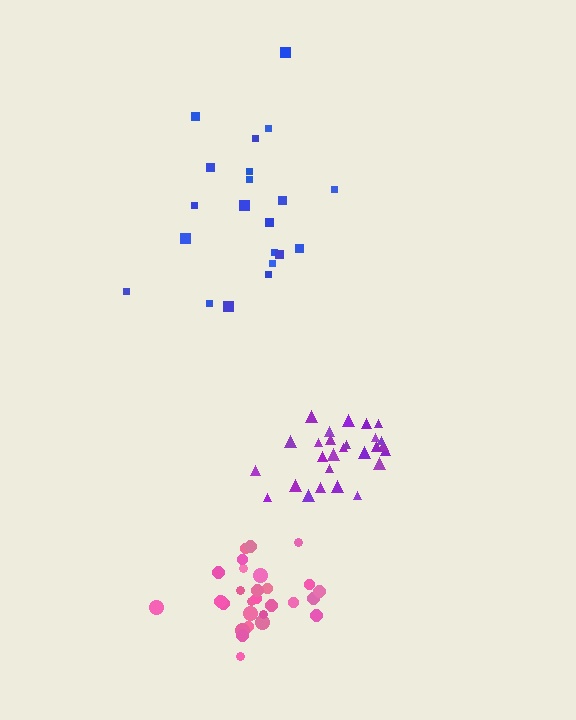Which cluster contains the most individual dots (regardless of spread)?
Pink (29).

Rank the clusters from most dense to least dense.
purple, pink, blue.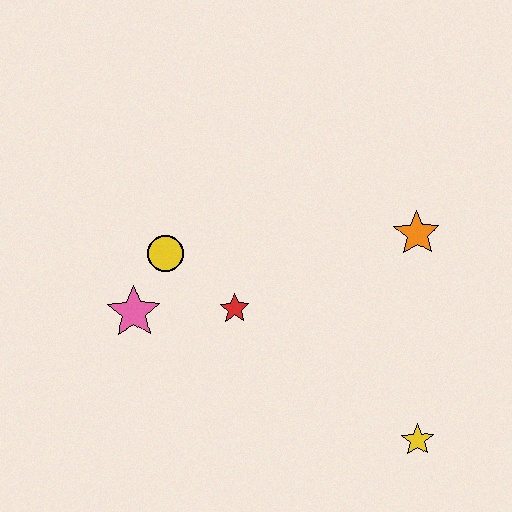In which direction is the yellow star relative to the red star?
The yellow star is to the right of the red star.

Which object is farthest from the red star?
The yellow star is farthest from the red star.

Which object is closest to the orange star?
The red star is closest to the orange star.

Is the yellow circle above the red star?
Yes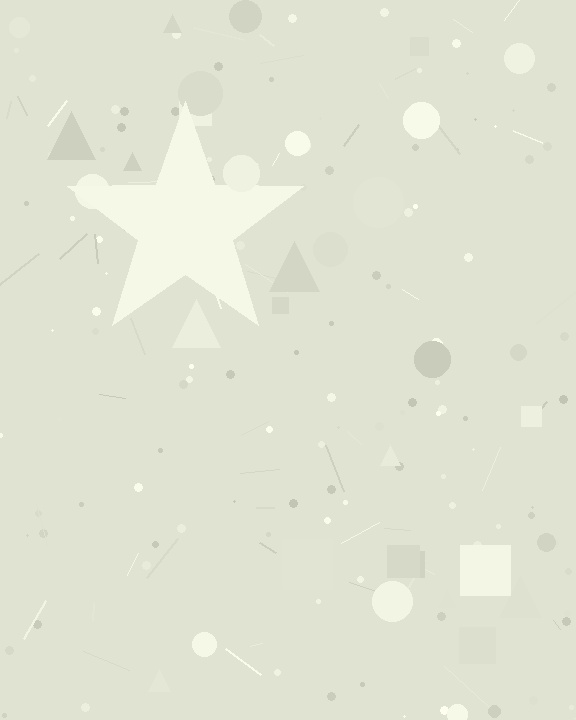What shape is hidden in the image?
A star is hidden in the image.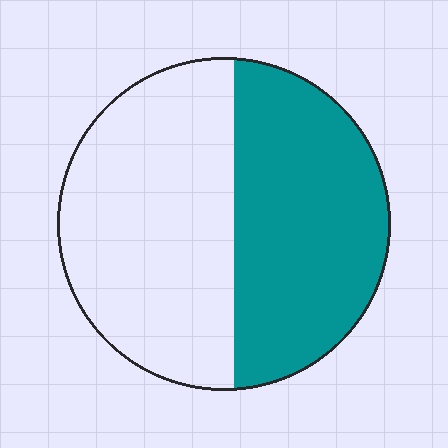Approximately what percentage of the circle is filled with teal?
Approximately 45%.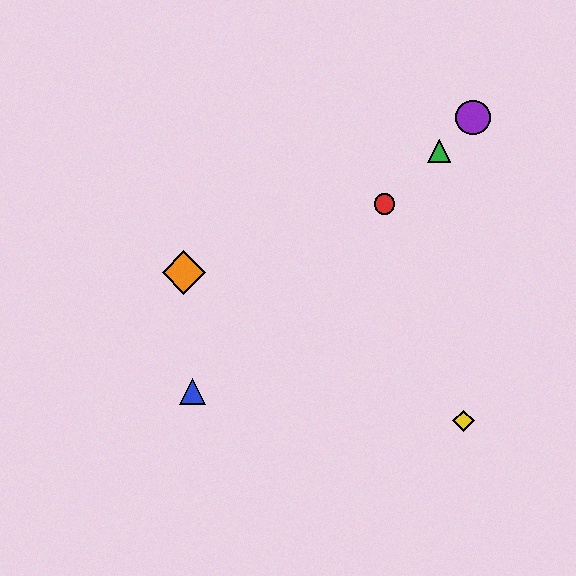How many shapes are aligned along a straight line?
4 shapes (the red circle, the blue triangle, the green triangle, the purple circle) are aligned along a straight line.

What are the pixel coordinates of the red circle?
The red circle is at (384, 204).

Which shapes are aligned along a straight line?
The red circle, the blue triangle, the green triangle, the purple circle are aligned along a straight line.